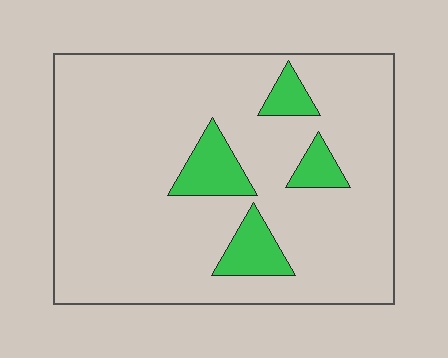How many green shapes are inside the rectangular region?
4.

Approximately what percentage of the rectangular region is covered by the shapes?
Approximately 10%.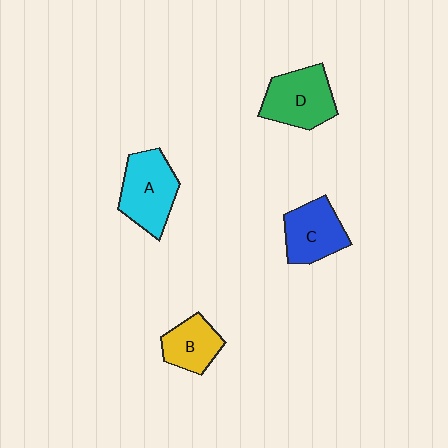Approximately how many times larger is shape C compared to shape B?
Approximately 1.2 times.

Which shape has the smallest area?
Shape B (yellow).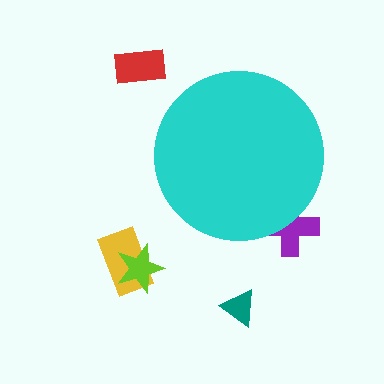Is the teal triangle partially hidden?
No, the teal triangle is fully visible.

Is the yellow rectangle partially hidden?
No, the yellow rectangle is fully visible.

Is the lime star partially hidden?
No, the lime star is fully visible.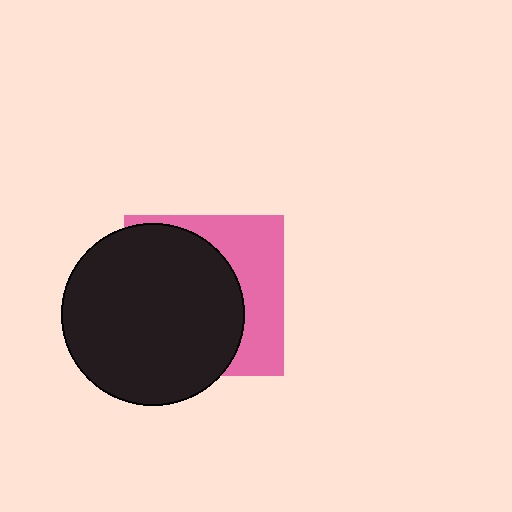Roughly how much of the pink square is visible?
A small part of it is visible (roughly 37%).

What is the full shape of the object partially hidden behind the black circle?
The partially hidden object is a pink square.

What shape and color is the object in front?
The object in front is a black circle.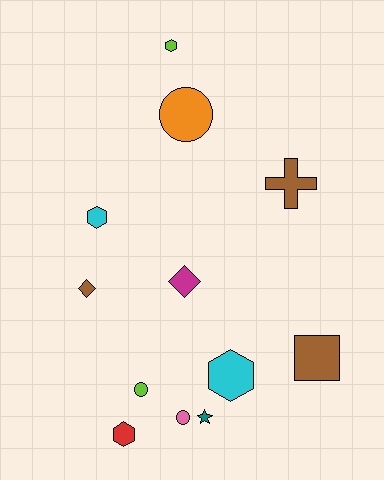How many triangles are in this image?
There are no triangles.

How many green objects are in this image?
There are no green objects.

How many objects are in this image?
There are 12 objects.